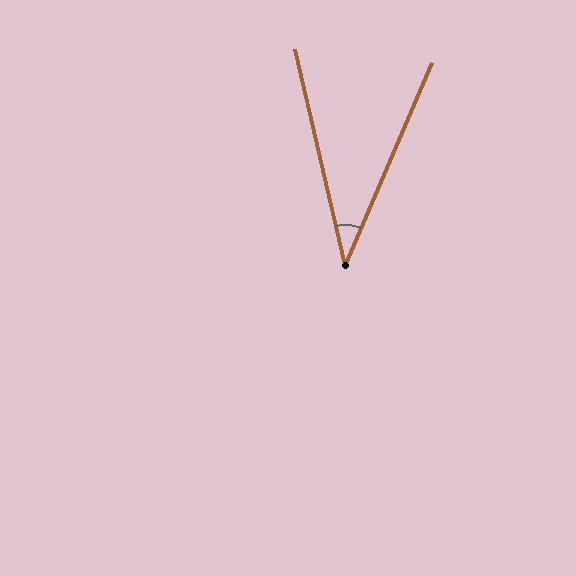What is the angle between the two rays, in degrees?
Approximately 36 degrees.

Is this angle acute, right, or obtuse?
It is acute.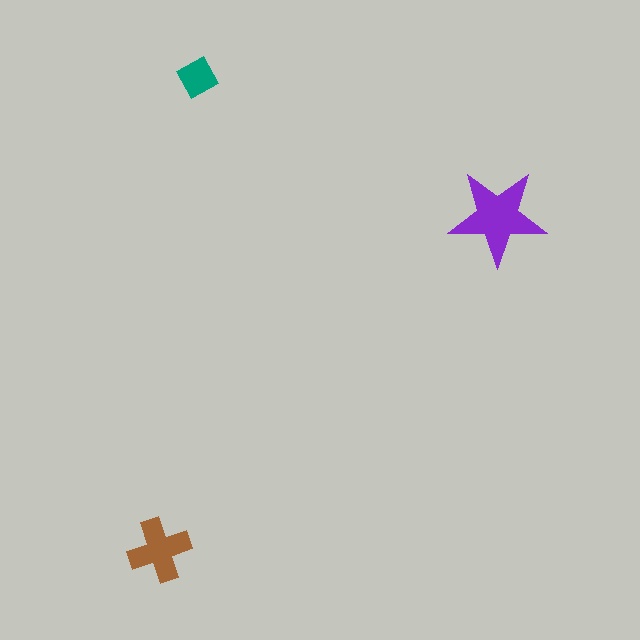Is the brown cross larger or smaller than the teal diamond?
Larger.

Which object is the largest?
The purple star.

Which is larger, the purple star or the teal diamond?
The purple star.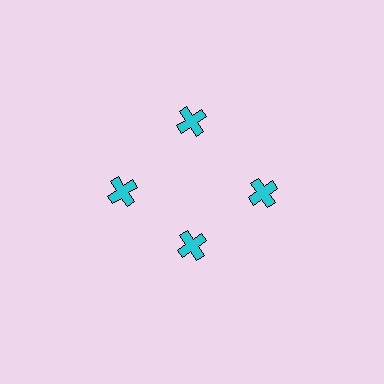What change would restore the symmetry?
The symmetry would be restored by moving it outward, back onto the ring so that all 4 crosses sit at equal angles and equal distance from the center.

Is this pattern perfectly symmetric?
No. The 4 cyan crosses are arranged in a ring, but one element near the 6 o'clock position is pulled inward toward the center, breaking the 4-fold rotational symmetry.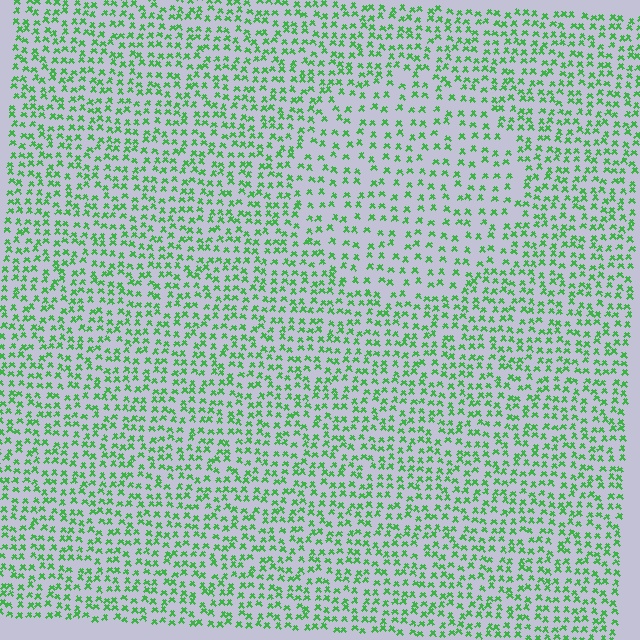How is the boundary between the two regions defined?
The boundary is defined by a change in element density (approximately 1.7x ratio). All elements are the same color, size, and shape.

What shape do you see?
I see a circle.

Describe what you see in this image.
The image contains small green elements arranged at two different densities. A circle-shaped region is visible where the elements are less densely packed than the surrounding area.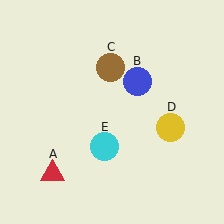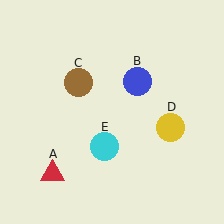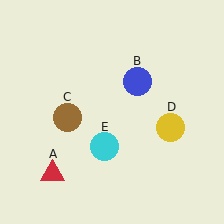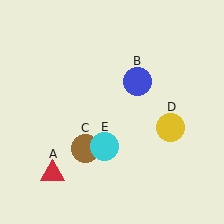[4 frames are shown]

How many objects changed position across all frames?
1 object changed position: brown circle (object C).